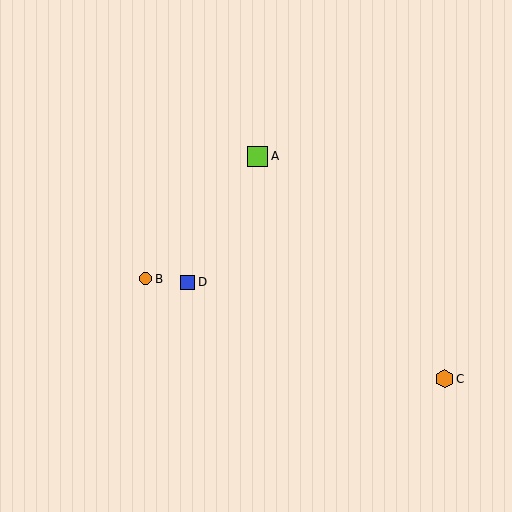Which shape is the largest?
The lime square (labeled A) is the largest.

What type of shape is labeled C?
Shape C is an orange hexagon.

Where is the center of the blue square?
The center of the blue square is at (188, 282).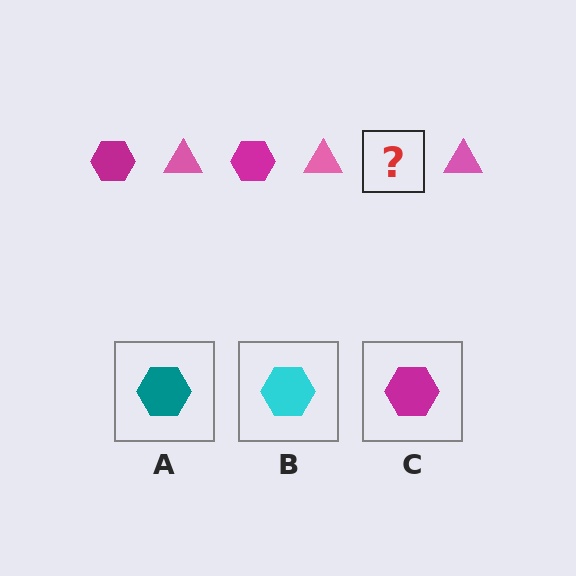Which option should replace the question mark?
Option C.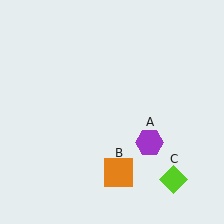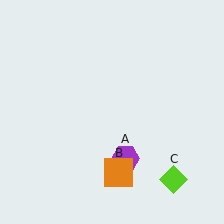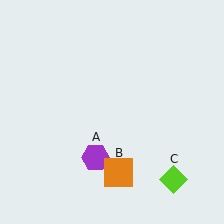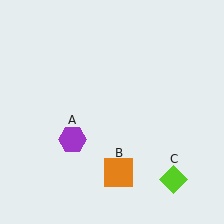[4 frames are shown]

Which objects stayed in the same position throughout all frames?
Orange square (object B) and lime diamond (object C) remained stationary.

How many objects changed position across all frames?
1 object changed position: purple hexagon (object A).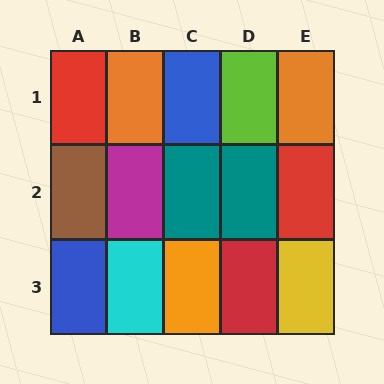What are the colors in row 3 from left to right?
Blue, cyan, orange, red, yellow.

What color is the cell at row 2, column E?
Red.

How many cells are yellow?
1 cell is yellow.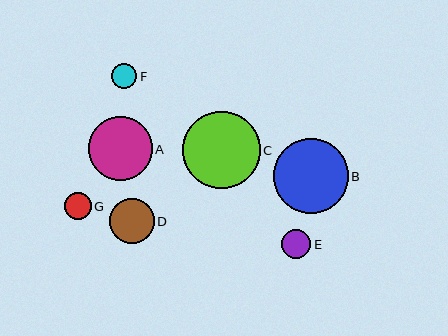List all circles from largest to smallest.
From largest to smallest: C, B, A, D, E, G, F.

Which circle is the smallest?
Circle F is the smallest with a size of approximately 25 pixels.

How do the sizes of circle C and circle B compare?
Circle C and circle B are approximately the same size.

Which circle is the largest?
Circle C is the largest with a size of approximately 77 pixels.